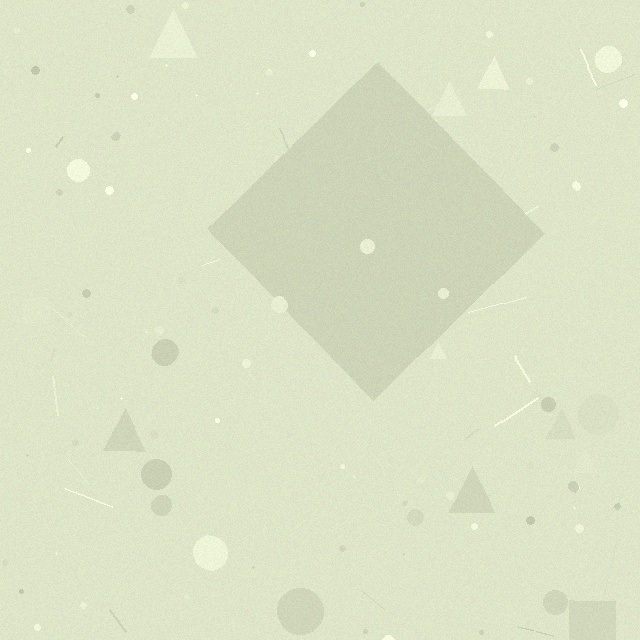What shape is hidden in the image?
A diamond is hidden in the image.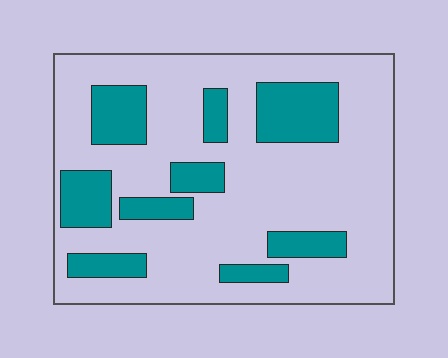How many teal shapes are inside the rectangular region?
9.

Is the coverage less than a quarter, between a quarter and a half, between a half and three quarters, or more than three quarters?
Between a quarter and a half.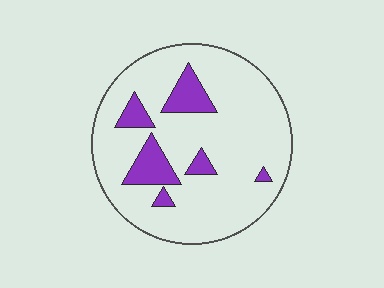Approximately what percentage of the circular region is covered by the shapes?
Approximately 15%.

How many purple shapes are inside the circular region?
6.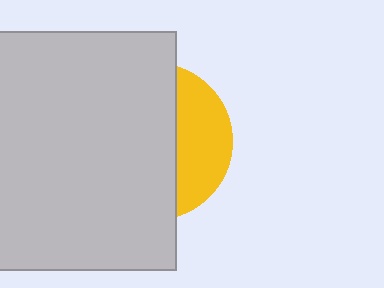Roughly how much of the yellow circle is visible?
A small part of it is visible (roughly 32%).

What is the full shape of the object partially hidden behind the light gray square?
The partially hidden object is a yellow circle.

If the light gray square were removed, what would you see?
You would see the complete yellow circle.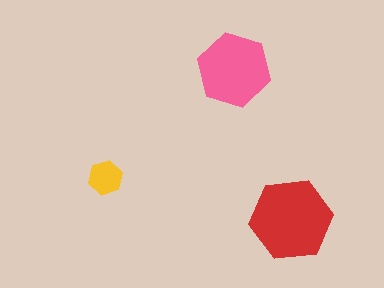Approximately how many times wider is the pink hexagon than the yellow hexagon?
About 2 times wider.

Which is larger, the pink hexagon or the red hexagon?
The red one.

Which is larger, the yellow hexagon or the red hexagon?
The red one.